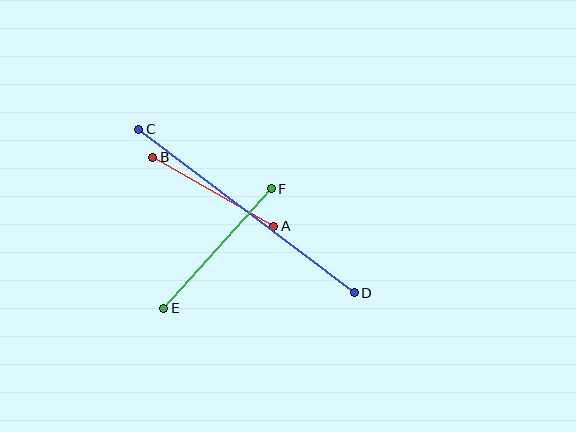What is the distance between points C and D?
The distance is approximately 270 pixels.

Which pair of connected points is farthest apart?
Points C and D are farthest apart.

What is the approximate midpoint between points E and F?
The midpoint is at approximately (218, 248) pixels.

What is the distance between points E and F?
The distance is approximately 161 pixels.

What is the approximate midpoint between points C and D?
The midpoint is at approximately (247, 211) pixels.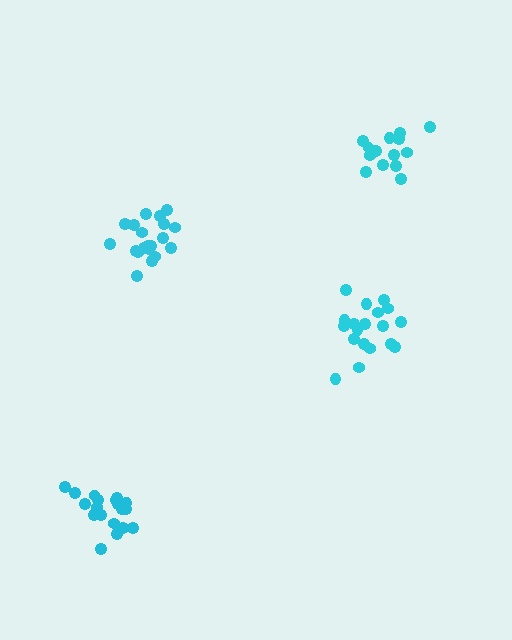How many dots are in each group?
Group 1: 14 dots, Group 2: 20 dots, Group 3: 20 dots, Group 4: 19 dots (73 total).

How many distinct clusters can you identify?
There are 4 distinct clusters.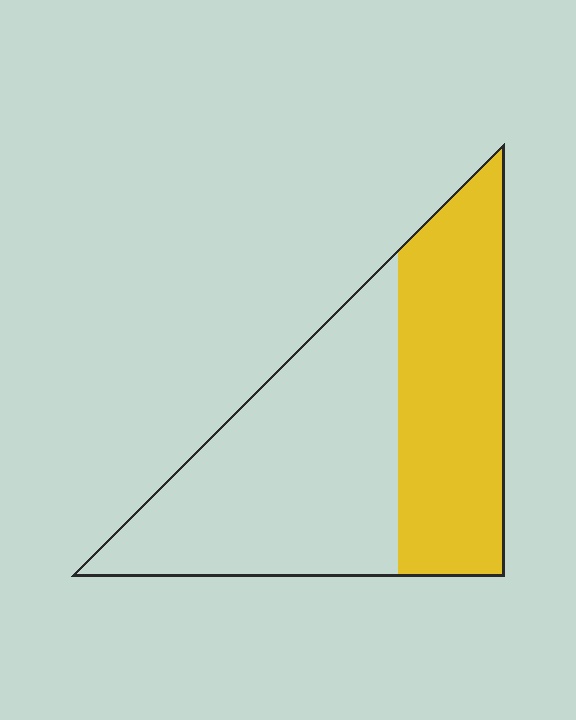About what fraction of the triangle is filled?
About two fifths (2/5).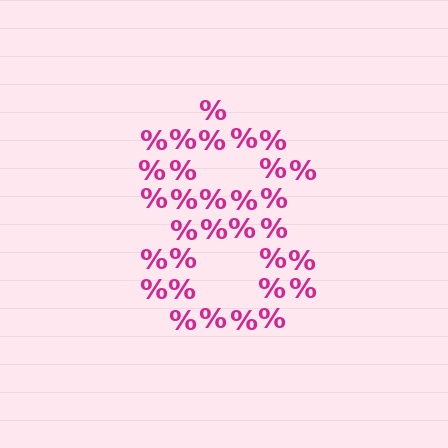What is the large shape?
The large shape is the digit 8.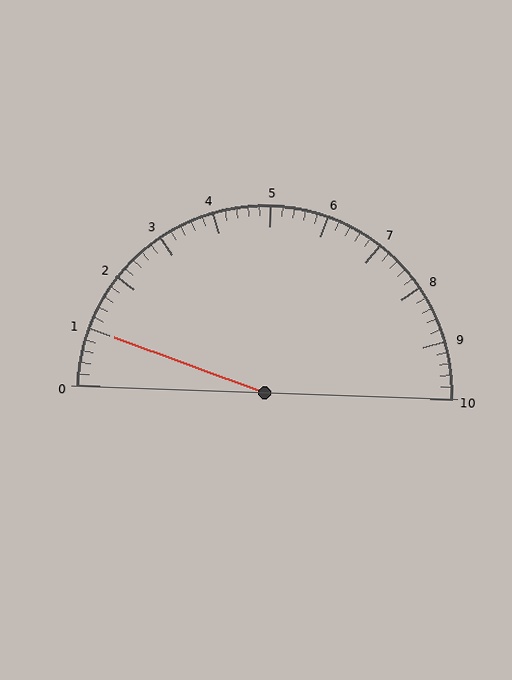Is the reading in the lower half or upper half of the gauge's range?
The reading is in the lower half of the range (0 to 10).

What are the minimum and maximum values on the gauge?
The gauge ranges from 0 to 10.